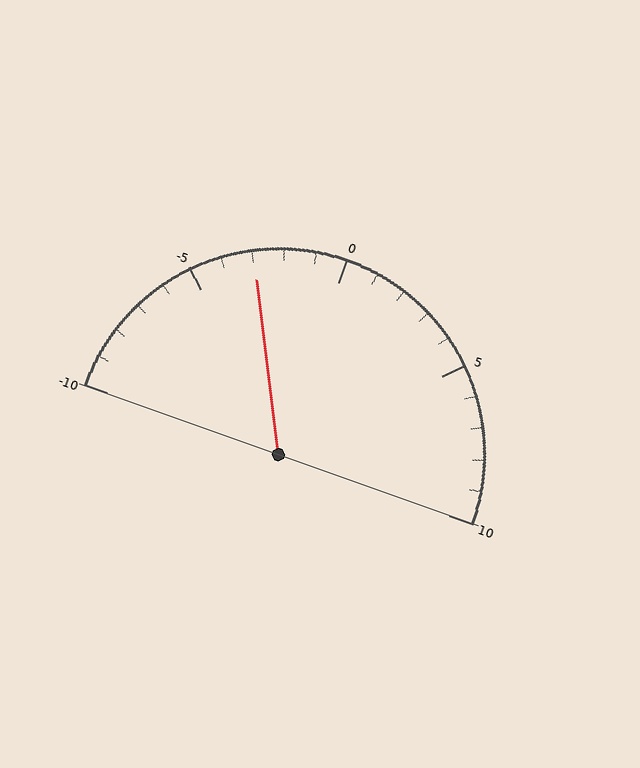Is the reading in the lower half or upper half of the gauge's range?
The reading is in the lower half of the range (-10 to 10).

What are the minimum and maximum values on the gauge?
The gauge ranges from -10 to 10.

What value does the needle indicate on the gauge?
The needle indicates approximately -3.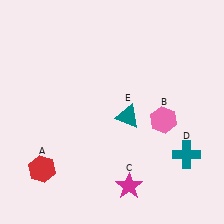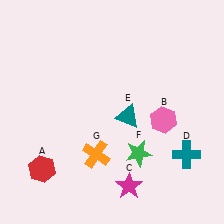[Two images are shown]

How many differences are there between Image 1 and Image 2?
There are 2 differences between the two images.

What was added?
A green star (F), an orange cross (G) were added in Image 2.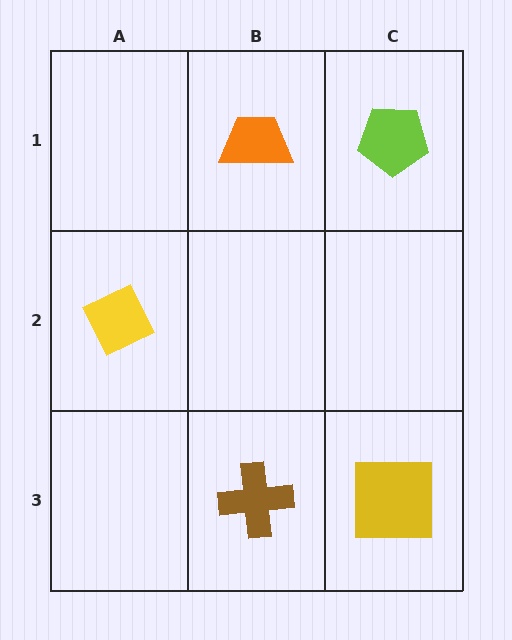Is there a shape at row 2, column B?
No, that cell is empty.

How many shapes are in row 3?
2 shapes.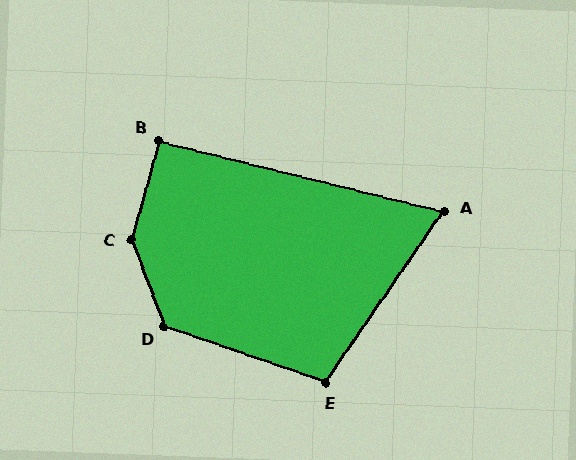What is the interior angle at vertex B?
Approximately 92 degrees (approximately right).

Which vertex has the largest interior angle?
C, at approximately 144 degrees.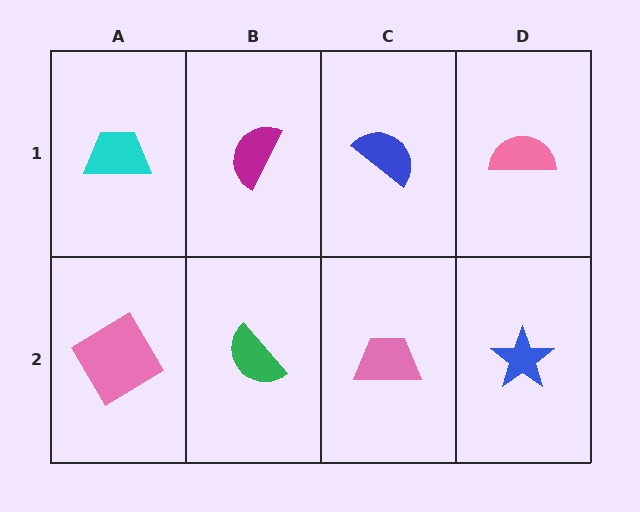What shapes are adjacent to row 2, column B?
A magenta semicircle (row 1, column B), a pink diamond (row 2, column A), a pink trapezoid (row 2, column C).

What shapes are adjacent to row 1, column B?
A green semicircle (row 2, column B), a cyan trapezoid (row 1, column A), a blue semicircle (row 1, column C).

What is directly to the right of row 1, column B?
A blue semicircle.